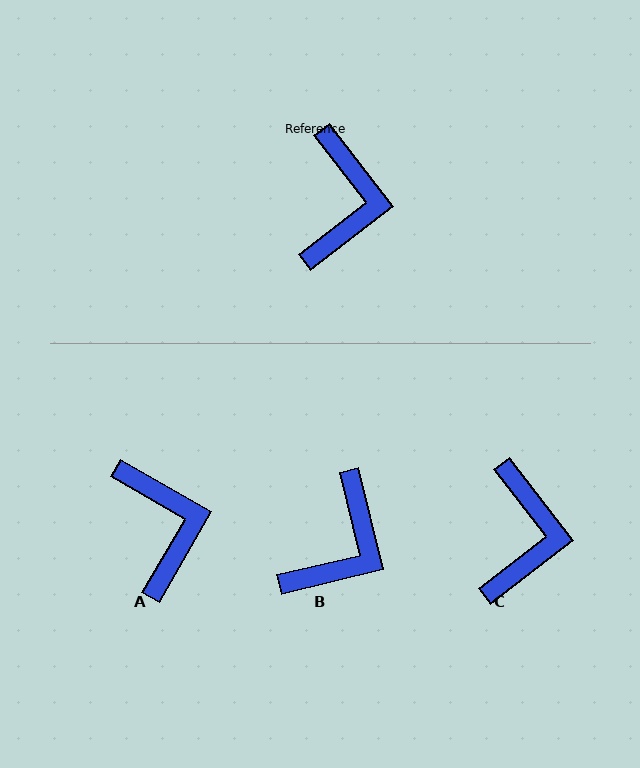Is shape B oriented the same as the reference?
No, it is off by about 24 degrees.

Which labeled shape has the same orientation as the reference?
C.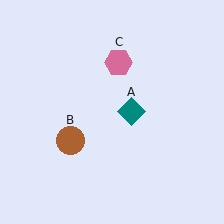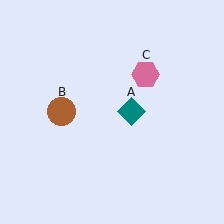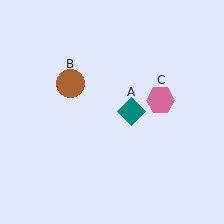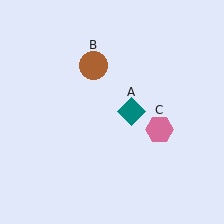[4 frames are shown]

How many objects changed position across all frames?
2 objects changed position: brown circle (object B), pink hexagon (object C).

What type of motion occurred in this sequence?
The brown circle (object B), pink hexagon (object C) rotated clockwise around the center of the scene.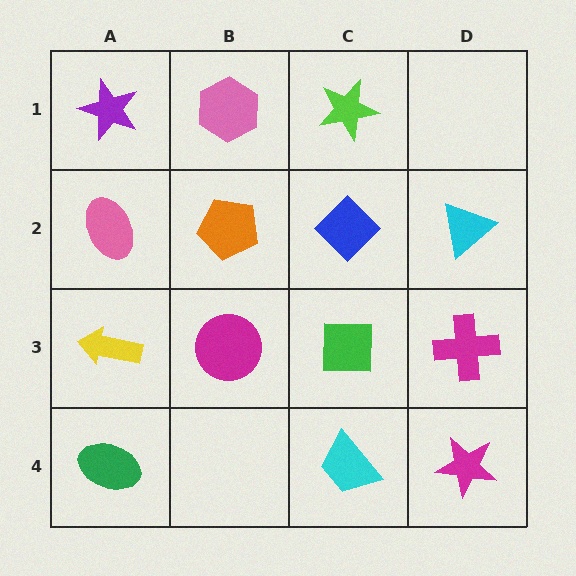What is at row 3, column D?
A magenta cross.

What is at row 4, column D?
A magenta star.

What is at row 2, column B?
An orange pentagon.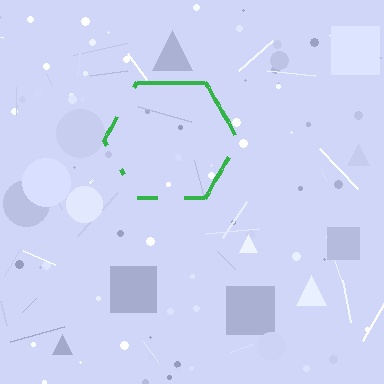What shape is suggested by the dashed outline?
The dashed outline suggests a hexagon.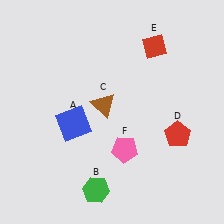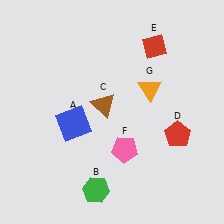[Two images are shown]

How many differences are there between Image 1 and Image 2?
There is 1 difference between the two images.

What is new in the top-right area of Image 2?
An orange triangle (G) was added in the top-right area of Image 2.